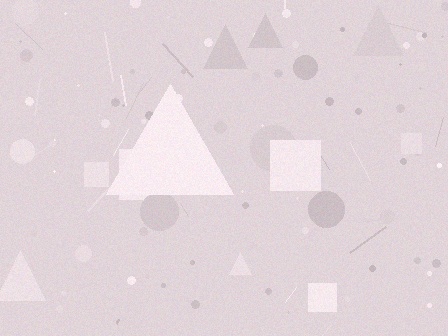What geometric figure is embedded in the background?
A triangle is embedded in the background.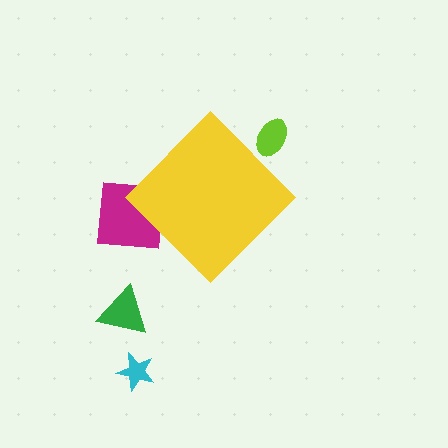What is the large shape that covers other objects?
A yellow diamond.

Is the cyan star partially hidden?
No, the cyan star is fully visible.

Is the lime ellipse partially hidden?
Yes, the lime ellipse is partially hidden behind the yellow diamond.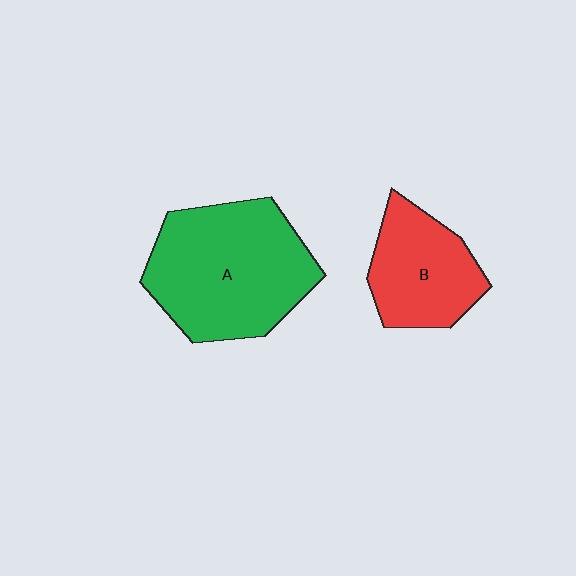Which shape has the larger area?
Shape A (green).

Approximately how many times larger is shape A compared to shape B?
Approximately 1.7 times.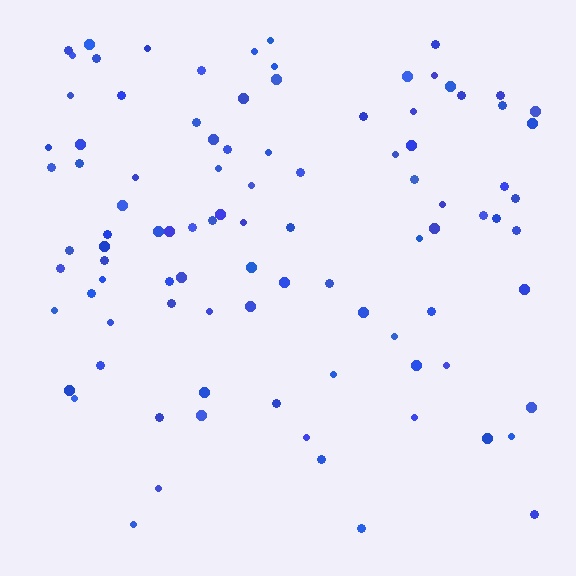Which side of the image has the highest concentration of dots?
The top.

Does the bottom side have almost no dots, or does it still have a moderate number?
Still a moderate number, just noticeably fewer than the top.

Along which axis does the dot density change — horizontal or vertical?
Vertical.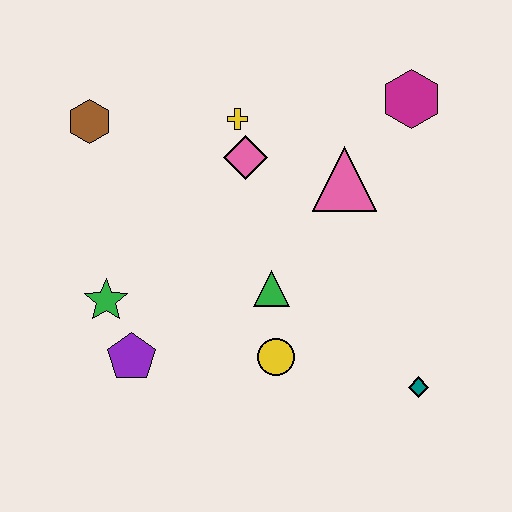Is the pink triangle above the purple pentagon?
Yes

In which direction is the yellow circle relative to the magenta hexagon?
The yellow circle is below the magenta hexagon.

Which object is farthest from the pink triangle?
The purple pentagon is farthest from the pink triangle.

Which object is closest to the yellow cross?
The pink diamond is closest to the yellow cross.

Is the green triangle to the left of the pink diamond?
No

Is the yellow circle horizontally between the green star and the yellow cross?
No